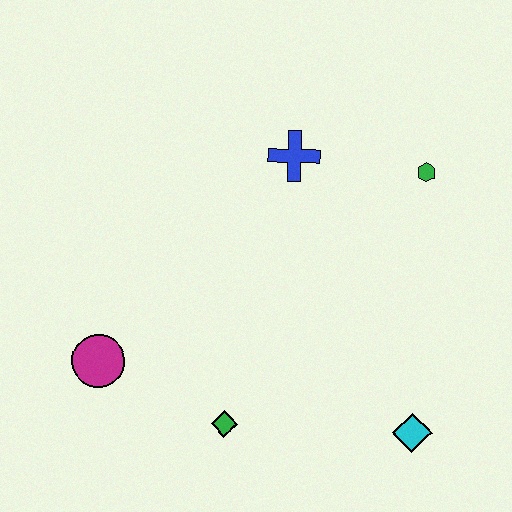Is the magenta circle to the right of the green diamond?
No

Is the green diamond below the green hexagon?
Yes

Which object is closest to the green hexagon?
The blue cross is closest to the green hexagon.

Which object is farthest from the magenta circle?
The green hexagon is farthest from the magenta circle.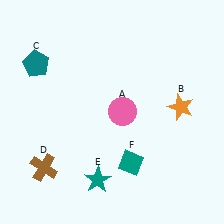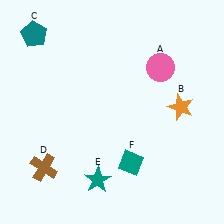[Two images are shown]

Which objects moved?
The objects that moved are: the pink circle (A), the teal pentagon (C).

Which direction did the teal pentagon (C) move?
The teal pentagon (C) moved up.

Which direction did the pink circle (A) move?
The pink circle (A) moved up.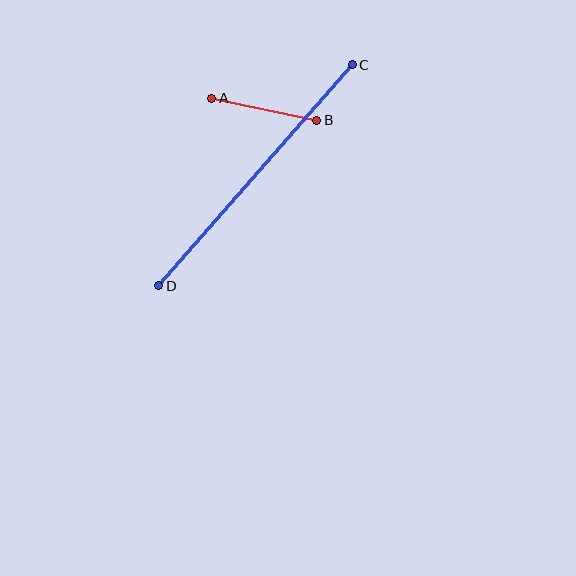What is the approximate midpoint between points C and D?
The midpoint is at approximately (256, 175) pixels.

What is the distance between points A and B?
The distance is approximately 107 pixels.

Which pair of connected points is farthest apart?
Points C and D are farthest apart.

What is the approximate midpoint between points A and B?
The midpoint is at approximately (264, 109) pixels.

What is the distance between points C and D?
The distance is approximately 294 pixels.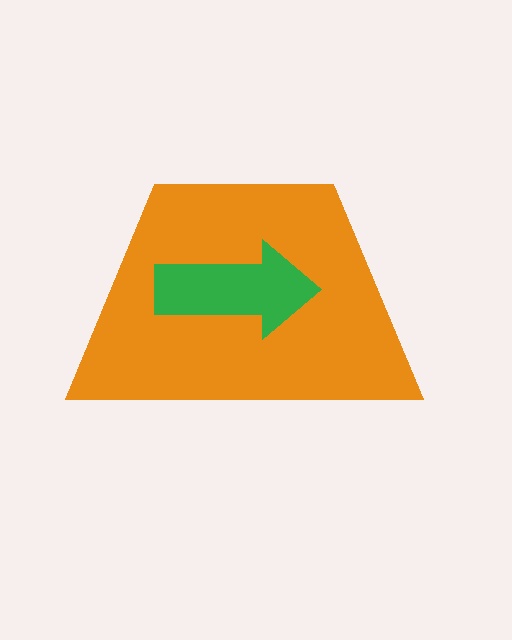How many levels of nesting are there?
2.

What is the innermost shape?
The green arrow.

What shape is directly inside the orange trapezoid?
The green arrow.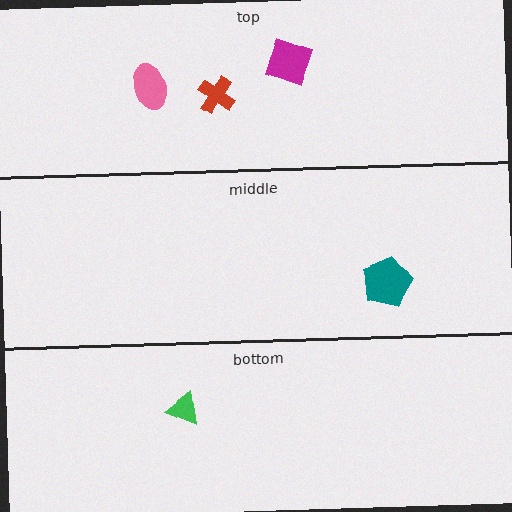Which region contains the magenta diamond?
The top region.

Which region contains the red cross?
The top region.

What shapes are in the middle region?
The teal pentagon.